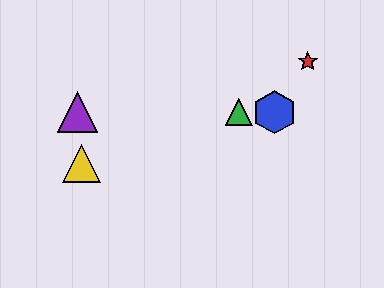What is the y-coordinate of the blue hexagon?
The blue hexagon is at y≈112.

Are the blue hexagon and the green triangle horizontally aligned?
Yes, both are at y≈112.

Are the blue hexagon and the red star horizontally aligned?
No, the blue hexagon is at y≈112 and the red star is at y≈62.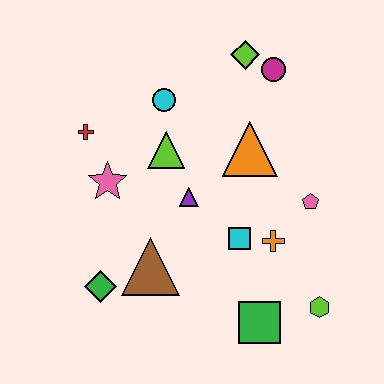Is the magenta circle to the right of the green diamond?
Yes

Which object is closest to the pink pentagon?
The orange cross is closest to the pink pentagon.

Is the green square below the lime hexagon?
Yes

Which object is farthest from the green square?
The lime diamond is farthest from the green square.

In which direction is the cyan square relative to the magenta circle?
The cyan square is below the magenta circle.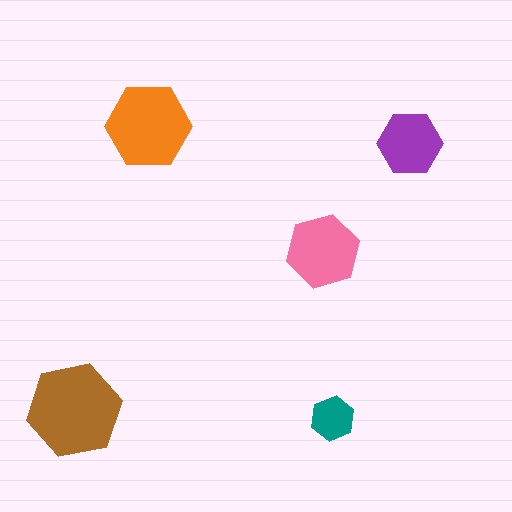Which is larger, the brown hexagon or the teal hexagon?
The brown one.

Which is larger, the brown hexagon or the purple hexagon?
The brown one.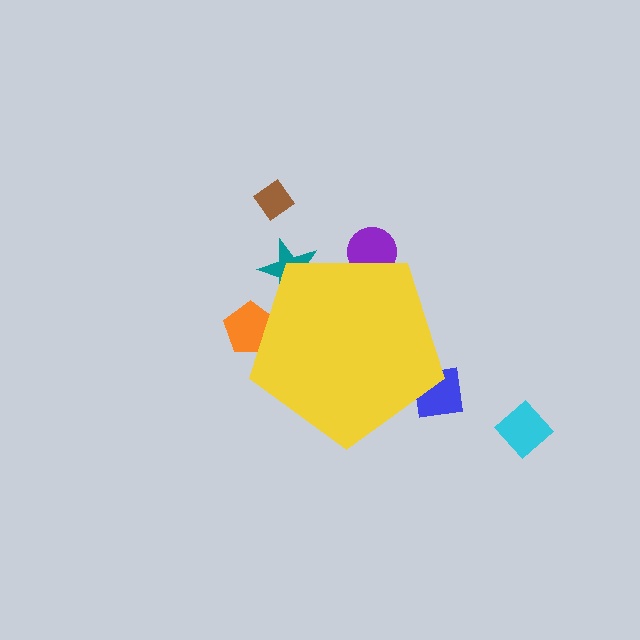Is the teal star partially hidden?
Yes, the teal star is partially hidden behind the yellow pentagon.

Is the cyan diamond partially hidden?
No, the cyan diamond is fully visible.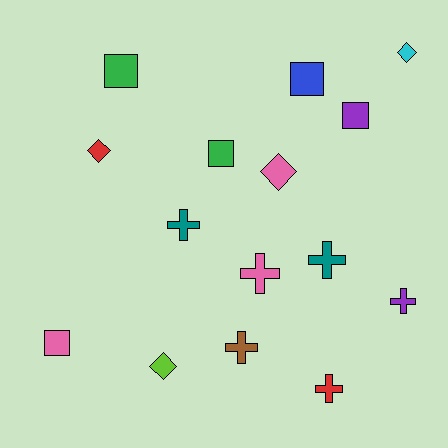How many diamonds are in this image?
There are 4 diamonds.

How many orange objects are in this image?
There are no orange objects.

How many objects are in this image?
There are 15 objects.